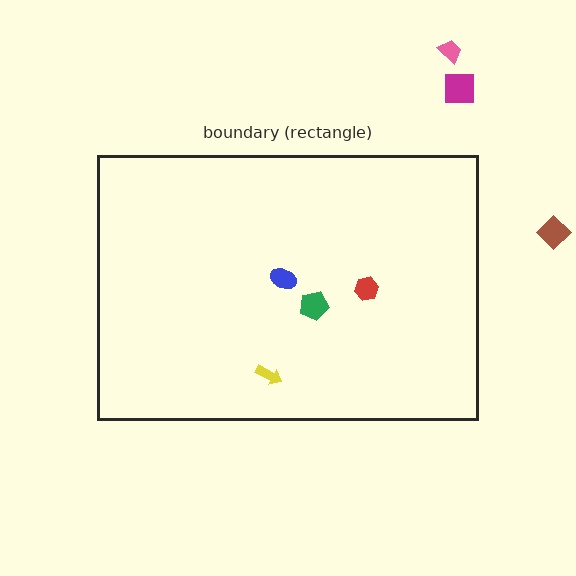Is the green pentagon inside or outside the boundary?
Inside.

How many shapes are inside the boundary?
4 inside, 3 outside.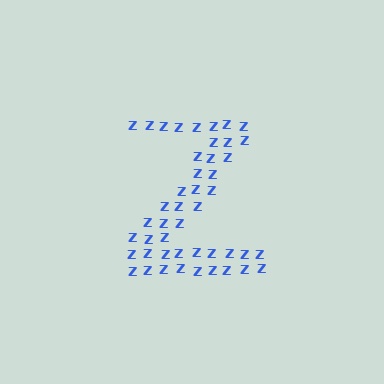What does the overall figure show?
The overall figure shows the letter Z.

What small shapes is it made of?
It is made of small letter Z's.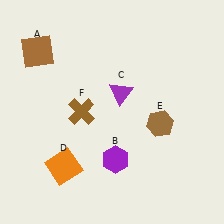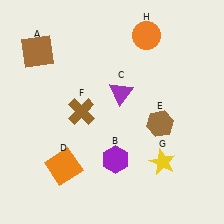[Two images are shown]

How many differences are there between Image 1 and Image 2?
There are 2 differences between the two images.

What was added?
A yellow star (G), an orange circle (H) were added in Image 2.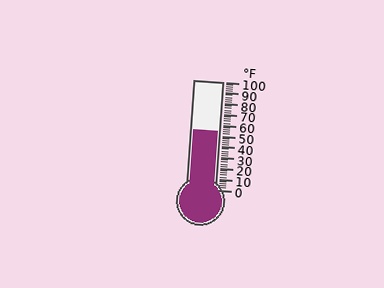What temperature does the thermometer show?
The thermometer shows approximately 54°F.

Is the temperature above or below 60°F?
The temperature is below 60°F.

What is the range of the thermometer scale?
The thermometer scale ranges from 0°F to 100°F.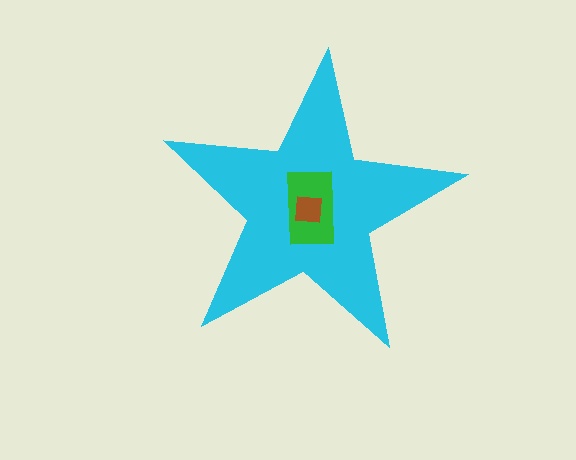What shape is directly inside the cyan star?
The green rectangle.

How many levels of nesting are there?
3.